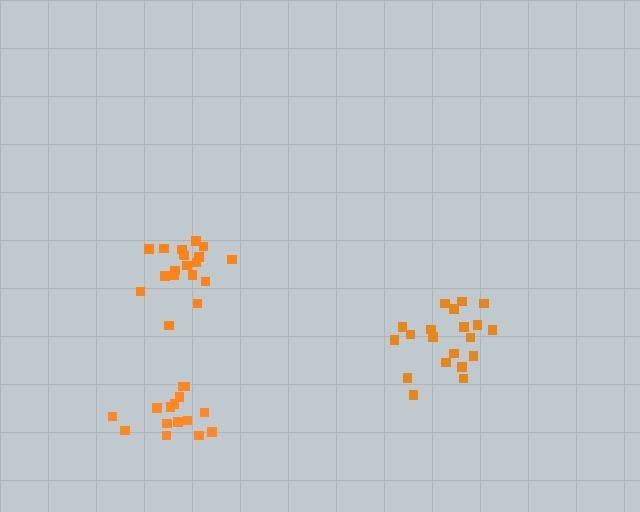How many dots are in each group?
Group 1: 19 dots, Group 2: 15 dots, Group 3: 20 dots (54 total).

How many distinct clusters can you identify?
There are 3 distinct clusters.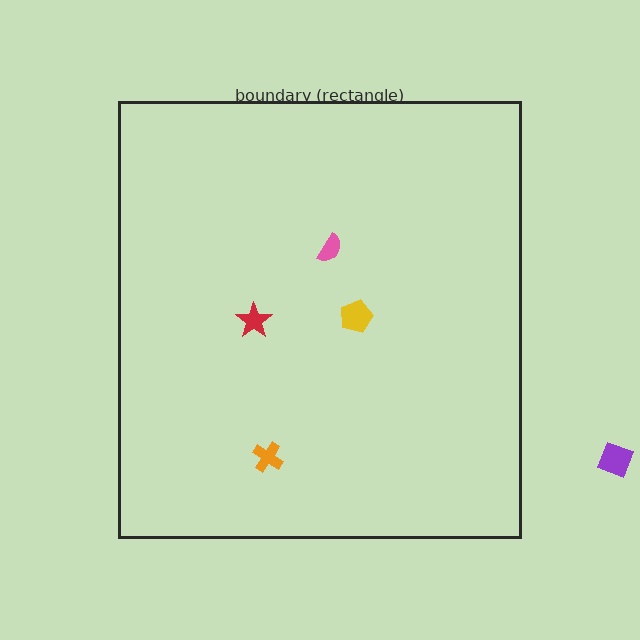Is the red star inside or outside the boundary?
Inside.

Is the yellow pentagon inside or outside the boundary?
Inside.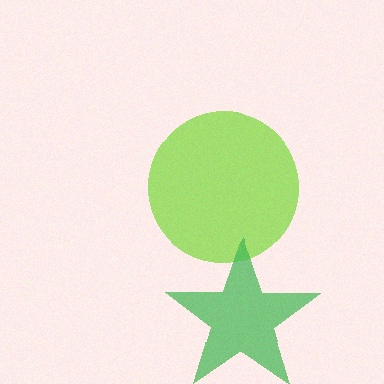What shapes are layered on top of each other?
The layered shapes are: a lime circle, a green star.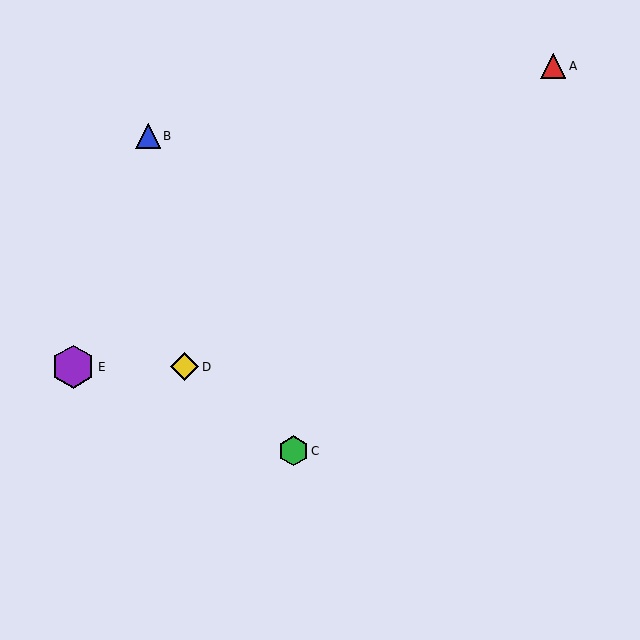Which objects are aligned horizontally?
Objects D, E are aligned horizontally.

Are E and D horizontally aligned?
Yes, both are at y≈367.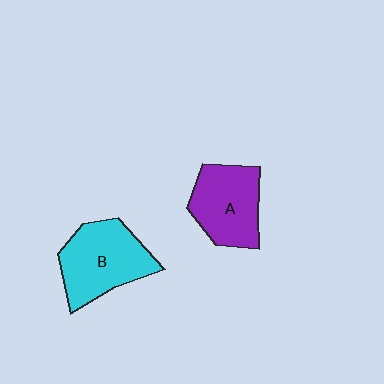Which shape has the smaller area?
Shape A (purple).